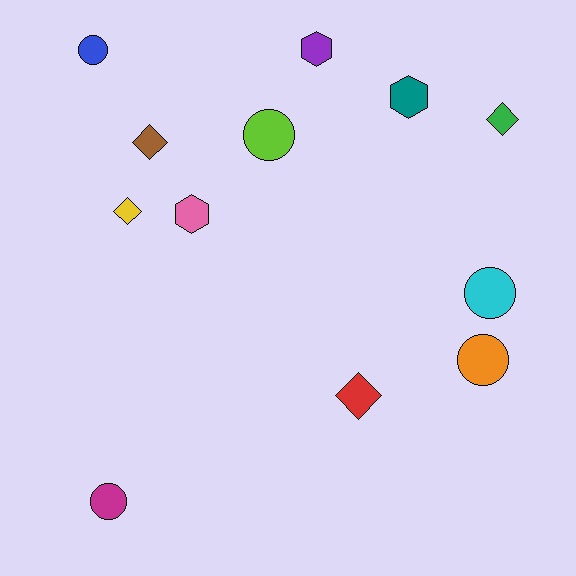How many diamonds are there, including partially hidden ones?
There are 4 diamonds.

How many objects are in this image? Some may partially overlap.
There are 12 objects.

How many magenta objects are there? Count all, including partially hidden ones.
There is 1 magenta object.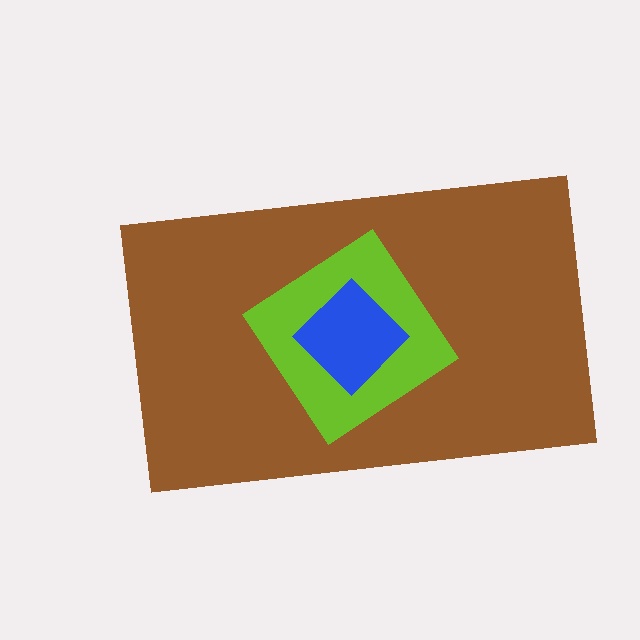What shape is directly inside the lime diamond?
The blue diamond.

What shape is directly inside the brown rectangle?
The lime diamond.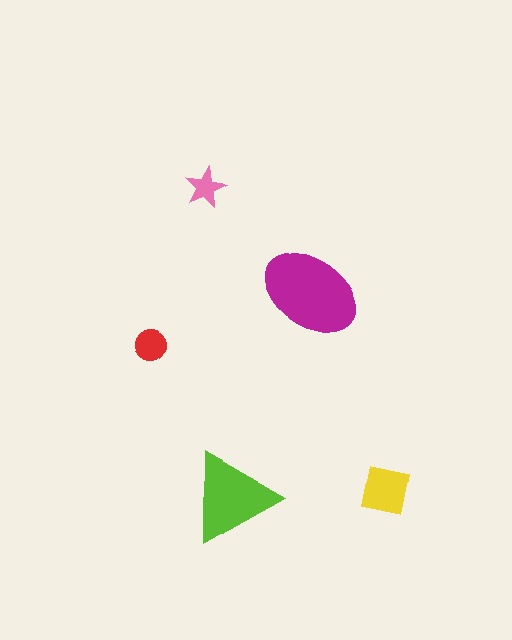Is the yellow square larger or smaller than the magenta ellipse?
Smaller.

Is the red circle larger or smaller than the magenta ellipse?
Smaller.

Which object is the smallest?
The pink star.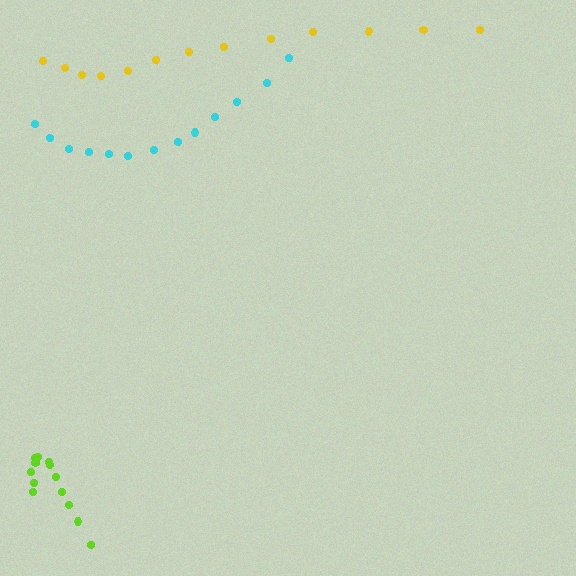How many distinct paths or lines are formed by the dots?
There are 3 distinct paths.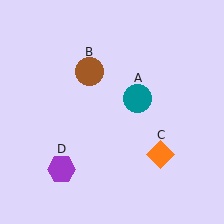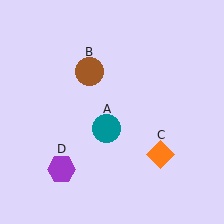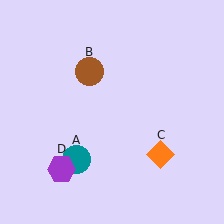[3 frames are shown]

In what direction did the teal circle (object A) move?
The teal circle (object A) moved down and to the left.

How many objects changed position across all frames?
1 object changed position: teal circle (object A).